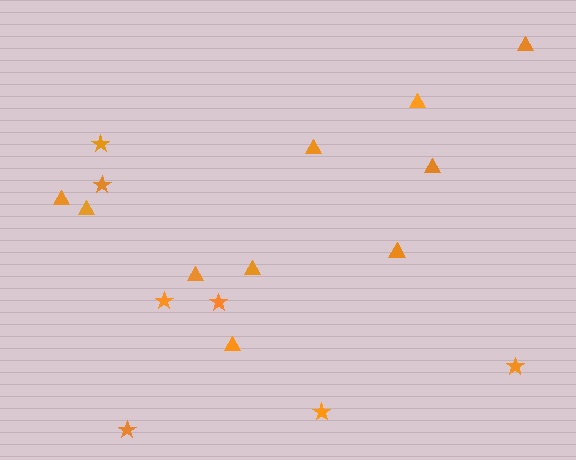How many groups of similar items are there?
There are 2 groups: one group of triangles (10) and one group of stars (7).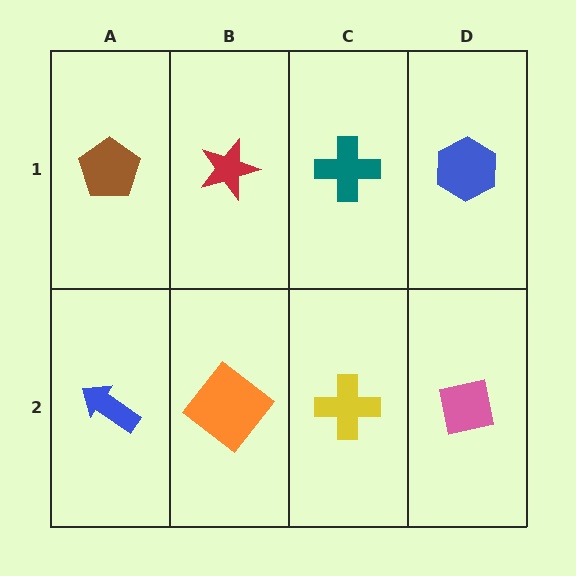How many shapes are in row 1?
4 shapes.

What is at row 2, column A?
A blue arrow.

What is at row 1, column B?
A red star.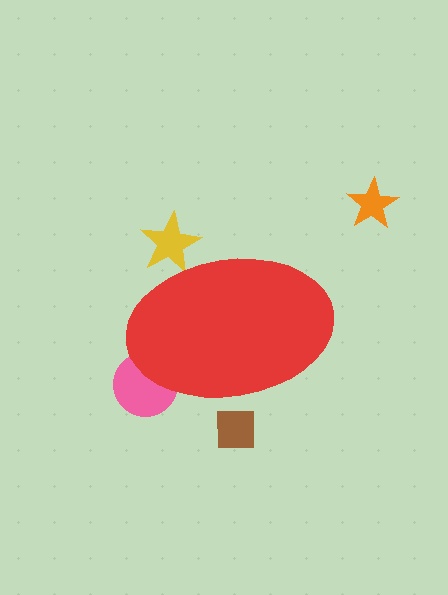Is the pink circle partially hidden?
Yes, the pink circle is partially hidden behind the red ellipse.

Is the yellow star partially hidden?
Yes, the yellow star is partially hidden behind the red ellipse.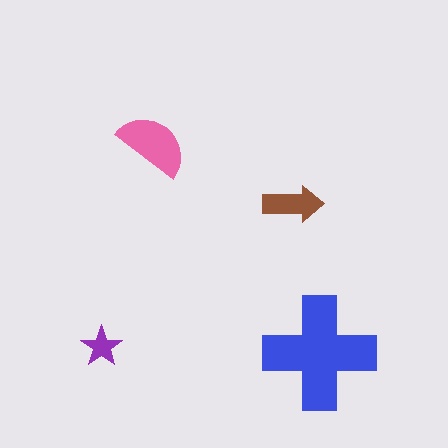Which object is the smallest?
The purple star.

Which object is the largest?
The blue cross.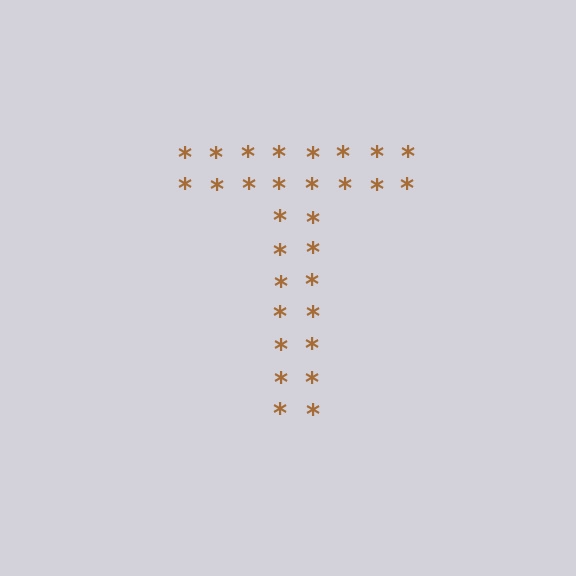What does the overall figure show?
The overall figure shows the letter T.